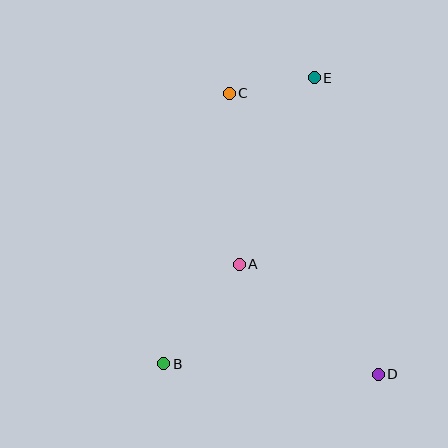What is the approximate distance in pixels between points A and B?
The distance between A and B is approximately 125 pixels.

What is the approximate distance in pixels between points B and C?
The distance between B and C is approximately 278 pixels.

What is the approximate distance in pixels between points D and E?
The distance between D and E is approximately 304 pixels.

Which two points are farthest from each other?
Points B and E are farthest from each other.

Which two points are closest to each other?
Points C and E are closest to each other.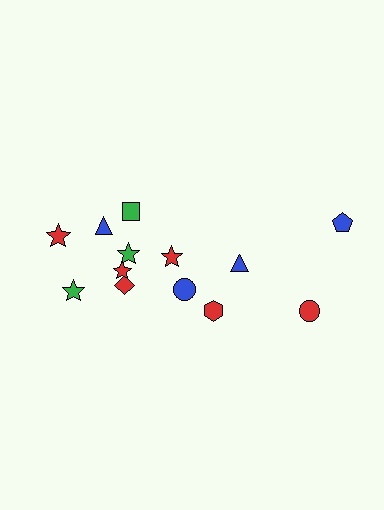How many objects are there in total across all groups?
There are 13 objects.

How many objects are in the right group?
There are 5 objects.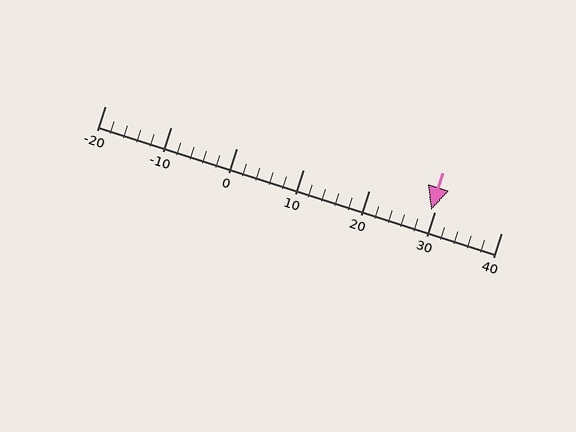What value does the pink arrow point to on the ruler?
The pink arrow points to approximately 29.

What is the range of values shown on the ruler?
The ruler shows values from -20 to 40.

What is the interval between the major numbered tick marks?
The major tick marks are spaced 10 units apart.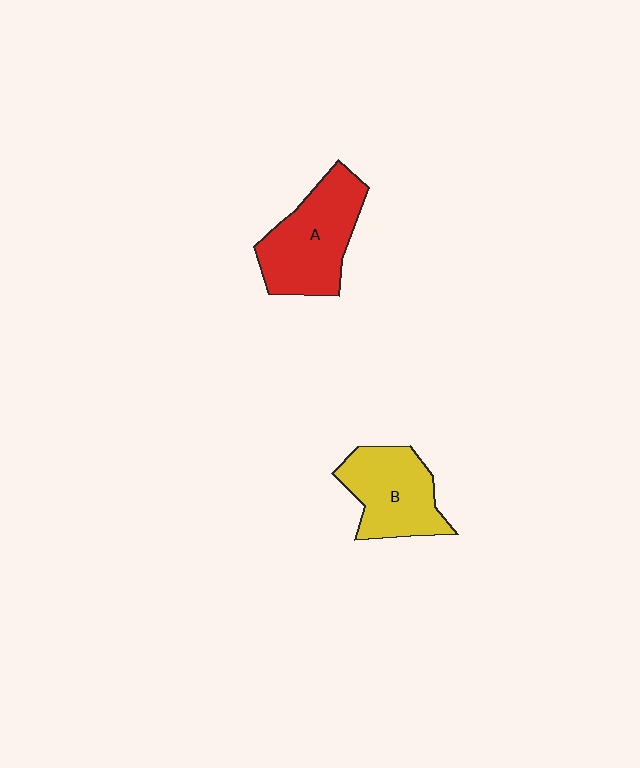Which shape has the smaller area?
Shape B (yellow).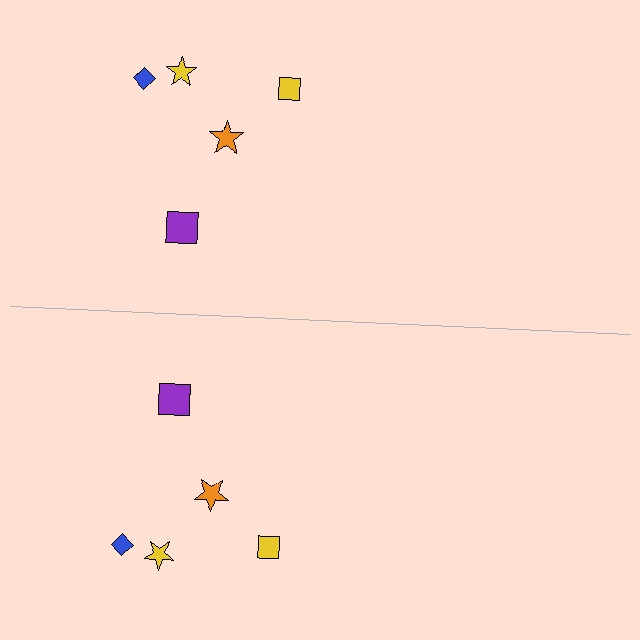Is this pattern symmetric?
Yes, this pattern has bilateral (reflection) symmetry.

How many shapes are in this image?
There are 10 shapes in this image.